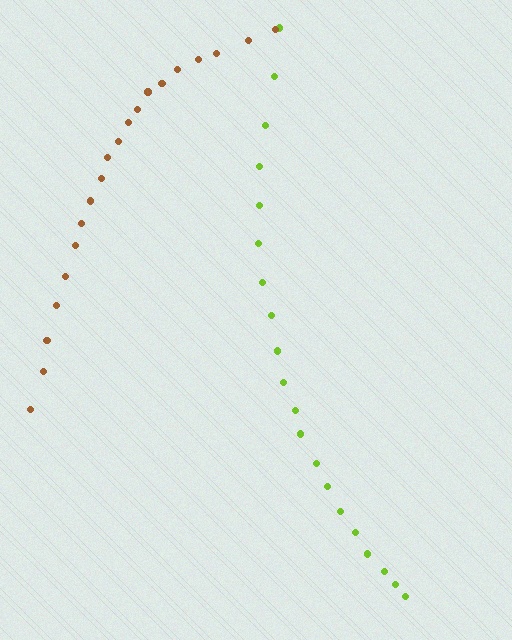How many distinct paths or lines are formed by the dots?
There are 2 distinct paths.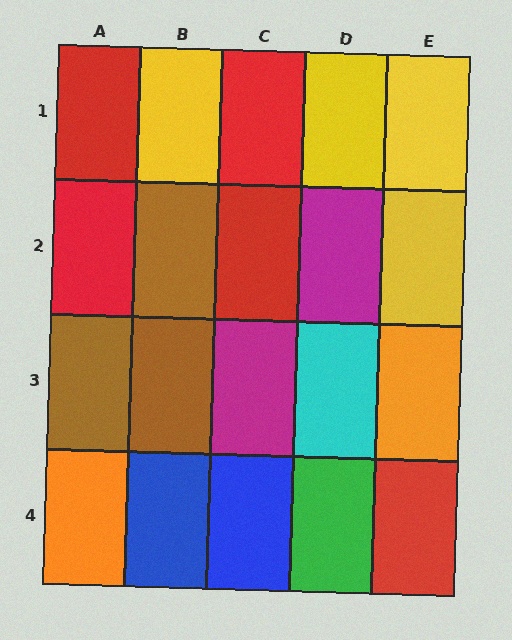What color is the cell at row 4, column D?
Green.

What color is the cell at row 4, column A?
Orange.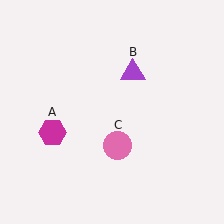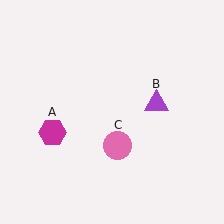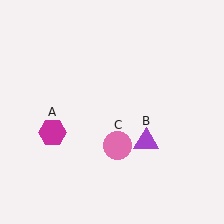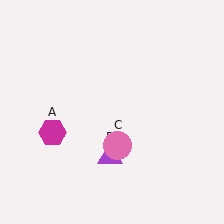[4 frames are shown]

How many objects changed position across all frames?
1 object changed position: purple triangle (object B).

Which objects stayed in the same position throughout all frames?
Magenta hexagon (object A) and pink circle (object C) remained stationary.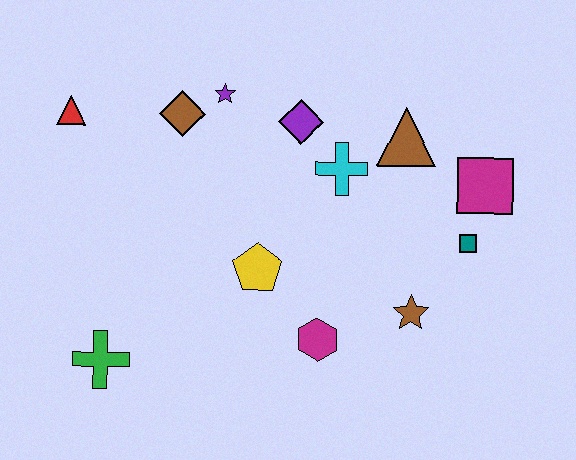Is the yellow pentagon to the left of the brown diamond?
No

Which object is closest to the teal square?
The magenta square is closest to the teal square.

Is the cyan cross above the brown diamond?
No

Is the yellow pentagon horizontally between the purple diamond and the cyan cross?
No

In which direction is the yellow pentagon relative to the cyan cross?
The yellow pentagon is below the cyan cross.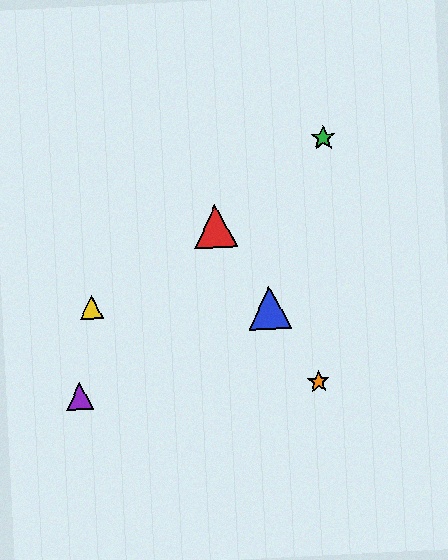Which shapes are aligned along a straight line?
The red triangle, the blue triangle, the orange star are aligned along a straight line.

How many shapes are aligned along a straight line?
3 shapes (the red triangle, the blue triangle, the orange star) are aligned along a straight line.